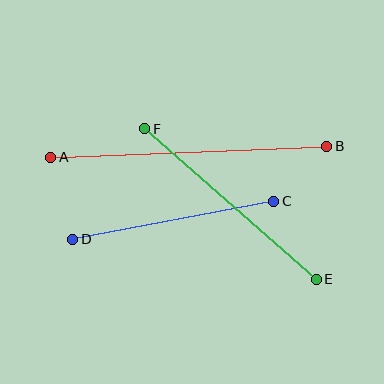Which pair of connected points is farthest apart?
Points A and B are farthest apart.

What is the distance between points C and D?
The distance is approximately 204 pixels.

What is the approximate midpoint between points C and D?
The midpoint is at approximately (173, 220) pixels.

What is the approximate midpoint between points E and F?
The midpoint is at approximately (231, 204) pixels.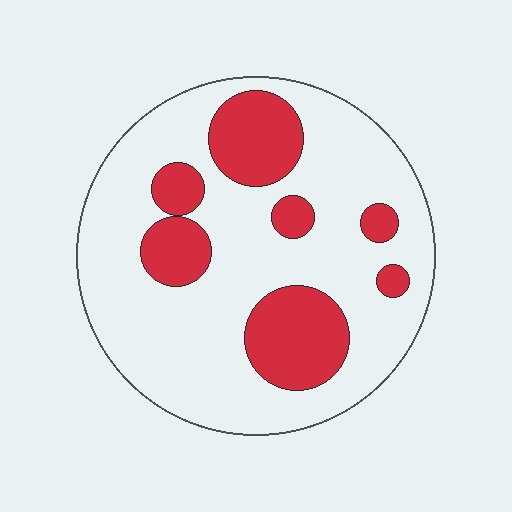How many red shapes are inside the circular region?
7.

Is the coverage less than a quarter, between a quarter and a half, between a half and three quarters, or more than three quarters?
Between a quarter and a half.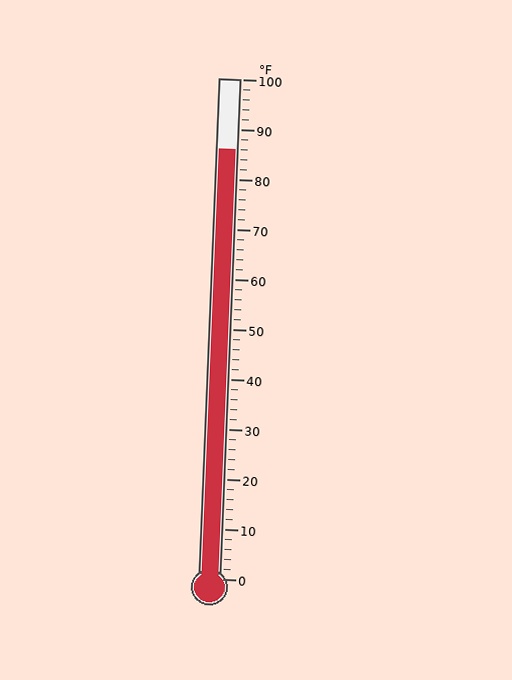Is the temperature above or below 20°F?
The temperature is above 20°F.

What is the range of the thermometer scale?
The thermometer scale ranges from 0°F to 100°F.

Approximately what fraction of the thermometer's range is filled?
The thermometer is filled to approximately 85% of its range.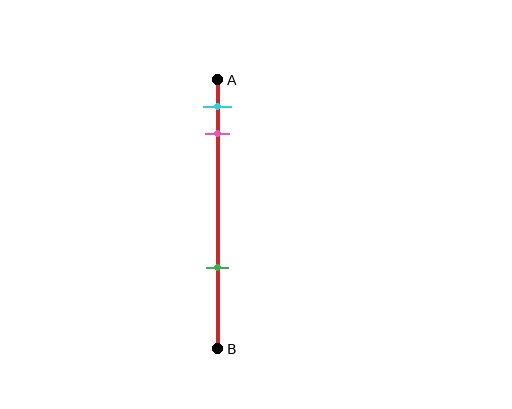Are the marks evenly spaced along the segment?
No, the marks are not evenly spaced.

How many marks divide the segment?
There are 3 marks dividing the segment.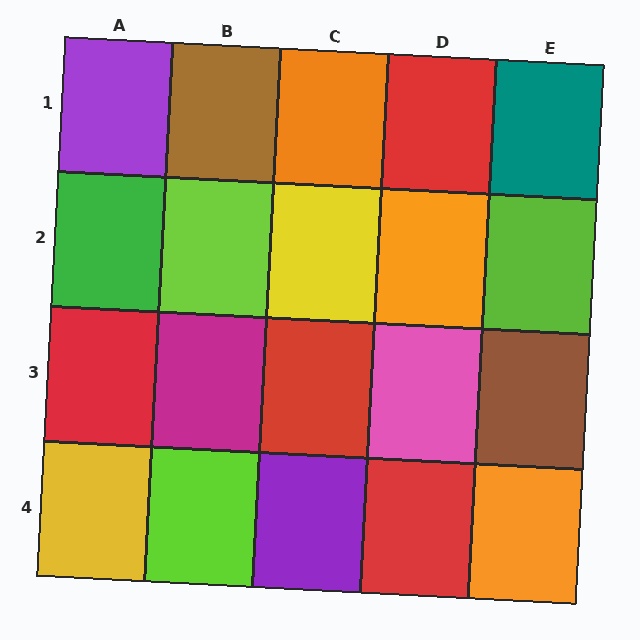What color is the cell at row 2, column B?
Lime.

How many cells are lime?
3 cells are lime.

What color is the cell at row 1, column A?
Purple.